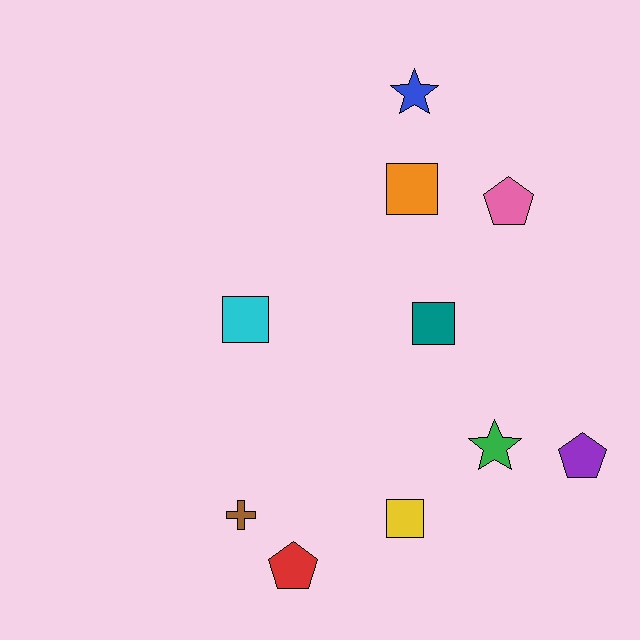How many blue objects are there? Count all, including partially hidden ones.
There is 1 blue object.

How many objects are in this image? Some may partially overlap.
There are 10 objects.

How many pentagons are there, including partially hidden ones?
There are 3 pentagons.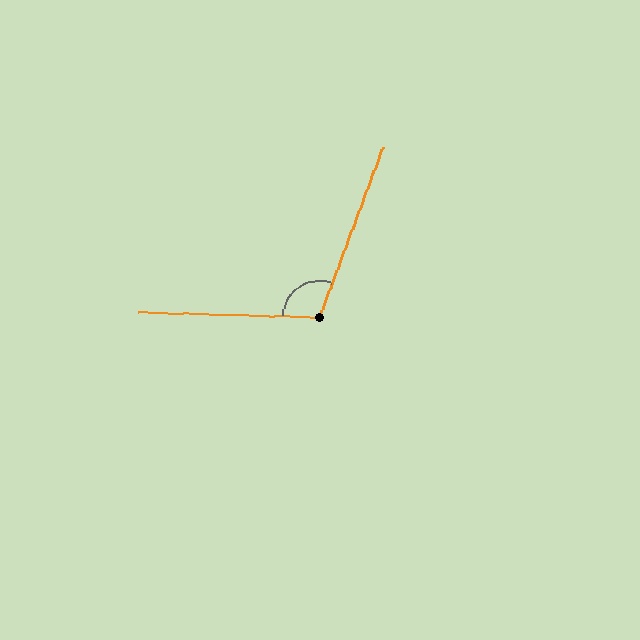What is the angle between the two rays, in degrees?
Approximately 109 degrees.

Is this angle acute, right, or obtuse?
It is obtuse.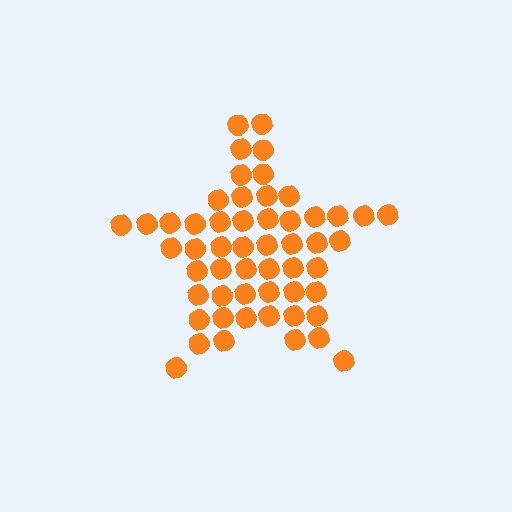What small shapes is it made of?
It is made of small circles.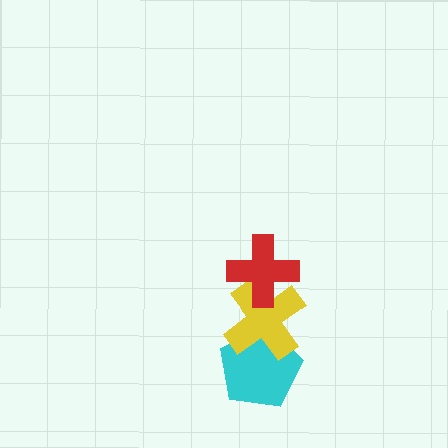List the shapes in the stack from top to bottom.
From top to bottom: the red cross, the yellow cross, the cyan pentagon.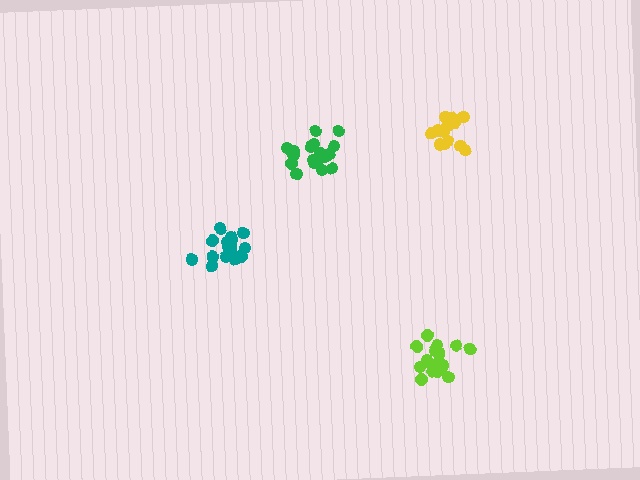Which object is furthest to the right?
The yellow cluster is rightmost.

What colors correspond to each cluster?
The clusters are colored: teal, yellow, green, lime.